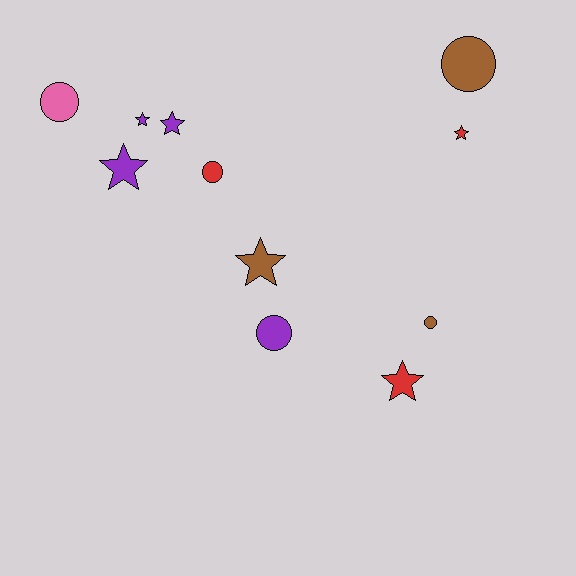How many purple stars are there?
There are 3 purple stars.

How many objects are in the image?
There are 11 objects.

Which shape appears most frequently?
Star, with 6 objects.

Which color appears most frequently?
Purple, with 4 objects.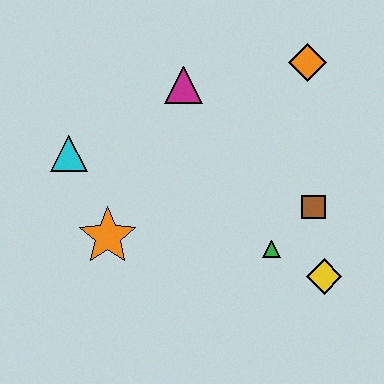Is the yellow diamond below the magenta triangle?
Yes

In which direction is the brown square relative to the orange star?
The brown square is to the right of the orange star.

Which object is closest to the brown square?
The green triangle is closest to the brown square.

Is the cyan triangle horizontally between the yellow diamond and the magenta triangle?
No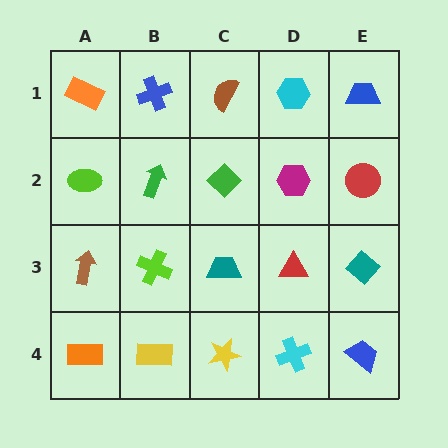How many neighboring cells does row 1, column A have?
2.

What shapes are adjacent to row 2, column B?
A blue cross (row 1, column B), a lime cross (row 3, column B), a lime ellipse (row 2, column A), a green diamond (row 2, column C).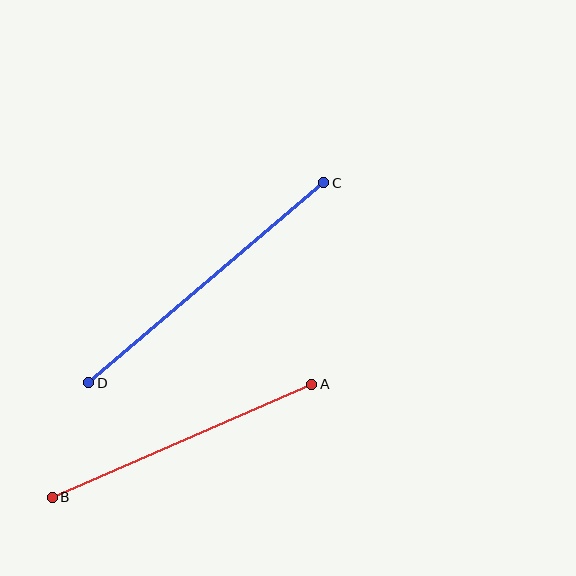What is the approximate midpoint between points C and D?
The midpoint is at approximately (206, 283) pixels.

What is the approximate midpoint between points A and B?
The midpoint is at approximately (182, 441) pixels.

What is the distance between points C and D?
The distance is approximately 309 pixels.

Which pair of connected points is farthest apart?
Points C and D are farthest apart.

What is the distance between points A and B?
The distance is approximately 283 pixels.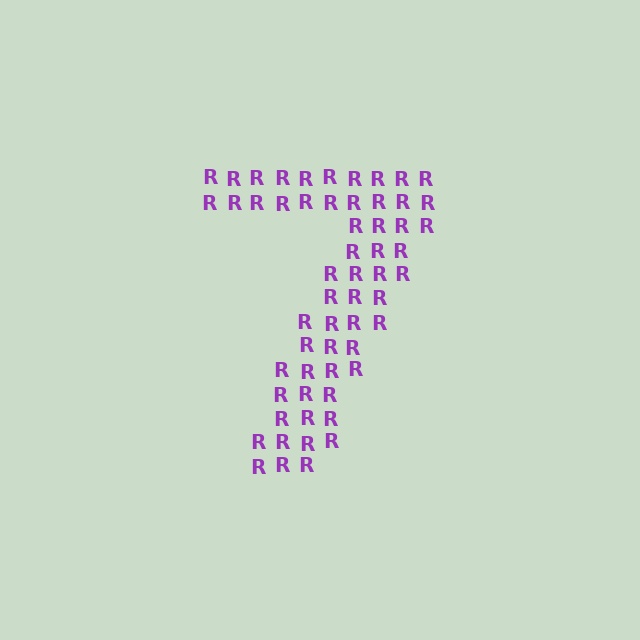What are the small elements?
The small elements are letter R's.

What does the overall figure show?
The overall figure shows the digit 7.